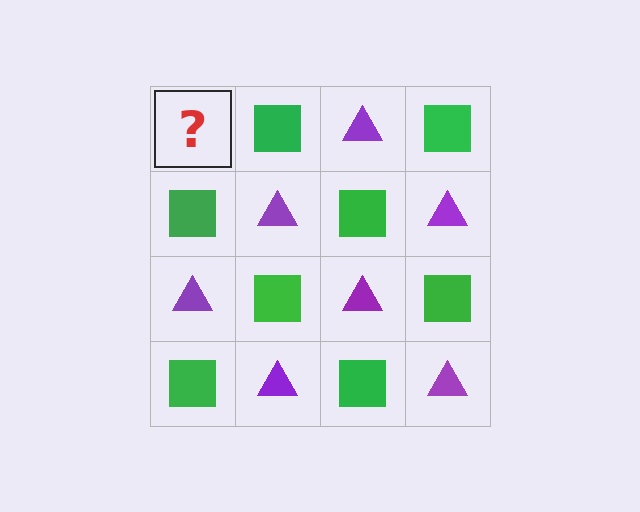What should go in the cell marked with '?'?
The missing cell should contain a purple triangle.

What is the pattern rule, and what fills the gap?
The rule is that it alternates purple triangle and green square in a checkerboard pattern. The gap should be filled with a purple triangle.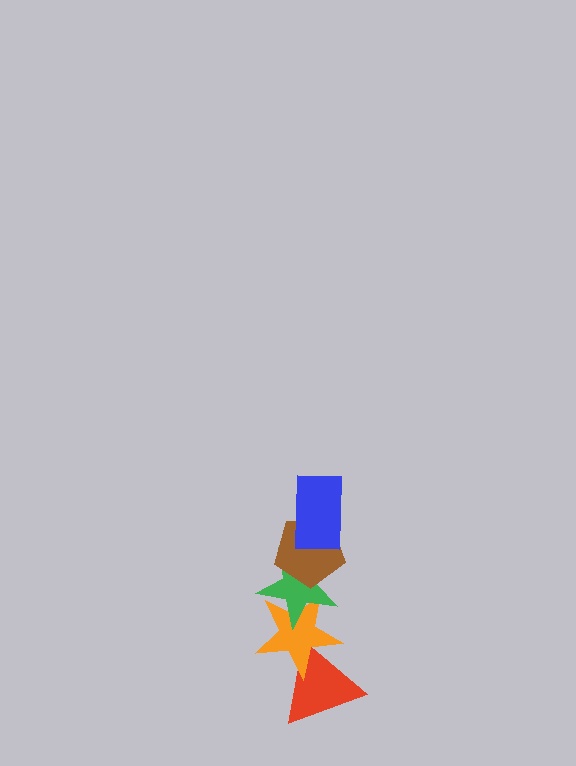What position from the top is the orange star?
The orange star is 4th from the top.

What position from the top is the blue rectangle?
The blue rectangle is 1st from the top.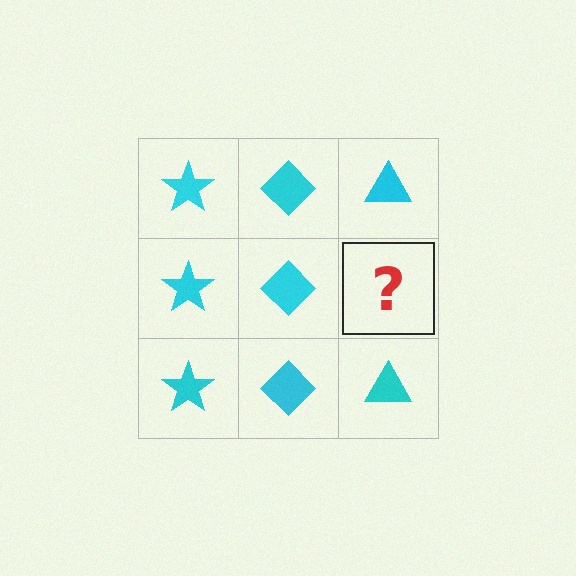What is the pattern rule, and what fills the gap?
The rule is that each column has a consistent shape. The gap should be filled with a cyan triangle.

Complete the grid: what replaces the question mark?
The question mark should be replaced with a cyan triangle.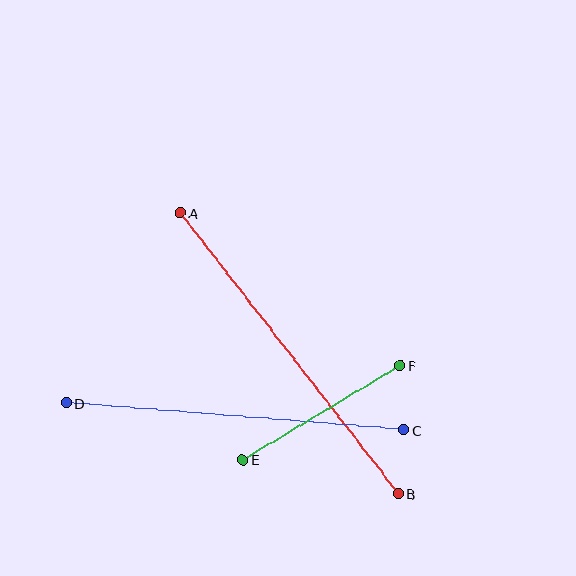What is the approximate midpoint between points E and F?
The midpoint is at approximately (321, 413) pixels.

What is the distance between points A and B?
The distance is approximately 355 pixels.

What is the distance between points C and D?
The distance is approximately 339 pixels.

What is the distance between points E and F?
The distance is approximately 183 pixels.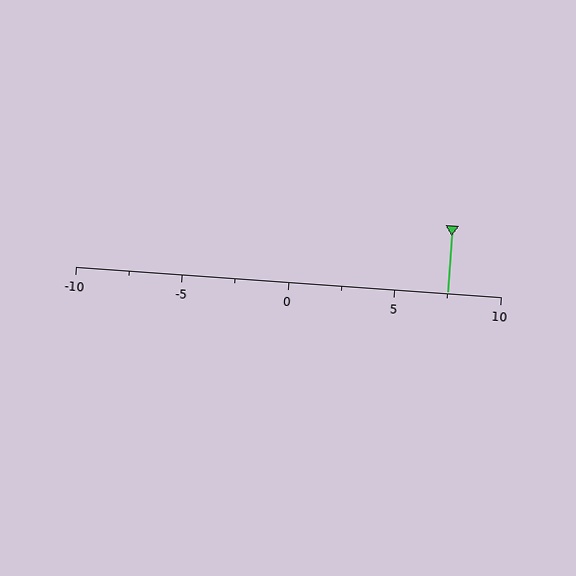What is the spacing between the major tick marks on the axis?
The major ticks are spaced 5 apart.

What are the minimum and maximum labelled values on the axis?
The axis runs from -10 to 10.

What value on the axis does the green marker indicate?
The marker indicates approximately 7.5.